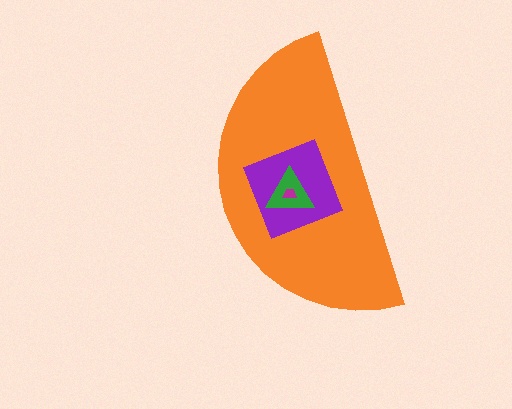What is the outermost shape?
The orange semicircle.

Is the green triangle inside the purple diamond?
Yes.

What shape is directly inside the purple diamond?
The green triangle.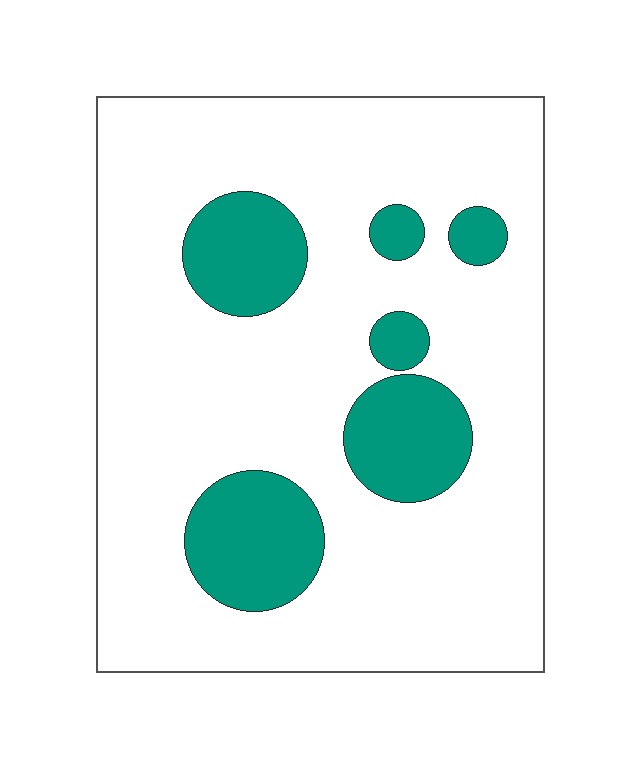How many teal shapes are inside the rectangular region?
6.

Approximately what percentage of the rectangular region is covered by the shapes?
Approximately 20%.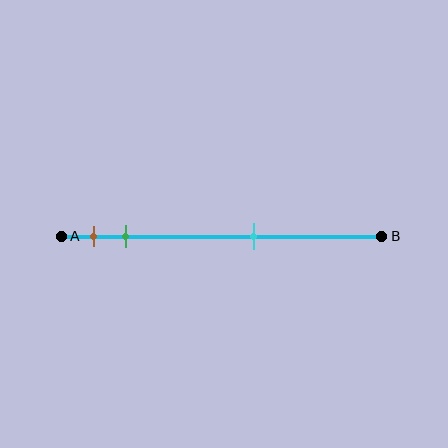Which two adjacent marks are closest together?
The brown and green marks are the closest adjacent pair.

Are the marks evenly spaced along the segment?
No, the marks are not evenly spaced.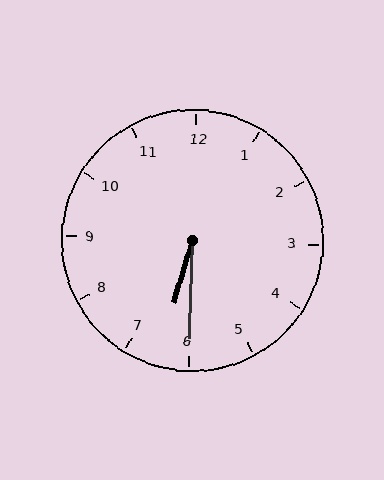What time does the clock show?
6:30.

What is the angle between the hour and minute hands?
Approximately 15 degrees.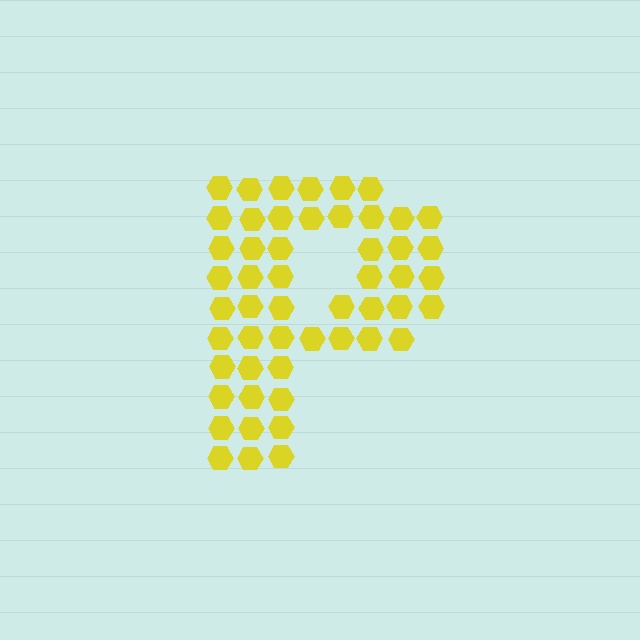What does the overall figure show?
The overall figure shows the letter P.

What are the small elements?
The small elements are hexagons.